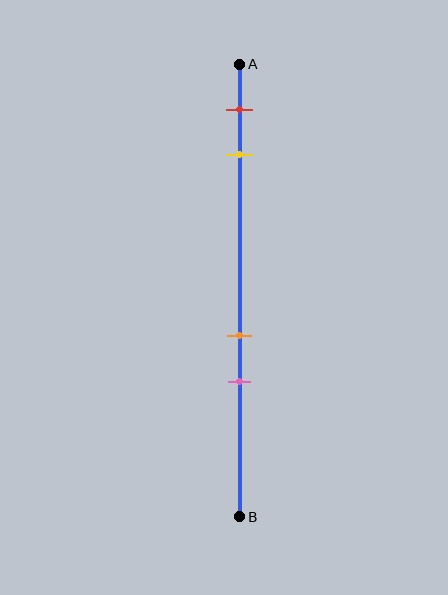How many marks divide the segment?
There are 4 marks dividing the segment.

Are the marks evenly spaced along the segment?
No, the marks are not evenly spaced.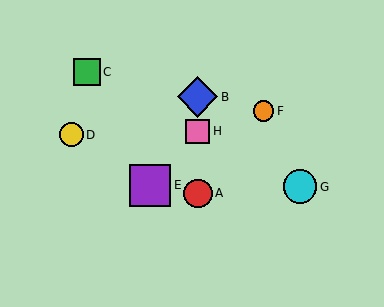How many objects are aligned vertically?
3 objects (A, B, H) are aligned vertically.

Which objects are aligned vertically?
Objects A, B, H are aligned vertically.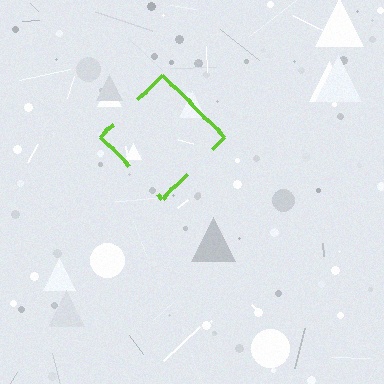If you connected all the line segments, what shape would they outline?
They would outline a diamond.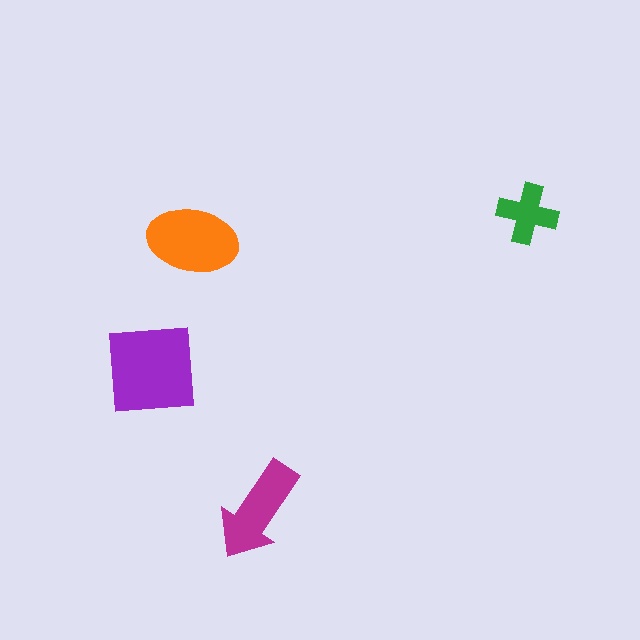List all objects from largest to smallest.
The purple square, the orange ellipse, the magenta arrow, the green cross.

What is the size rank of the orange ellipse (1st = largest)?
2nd.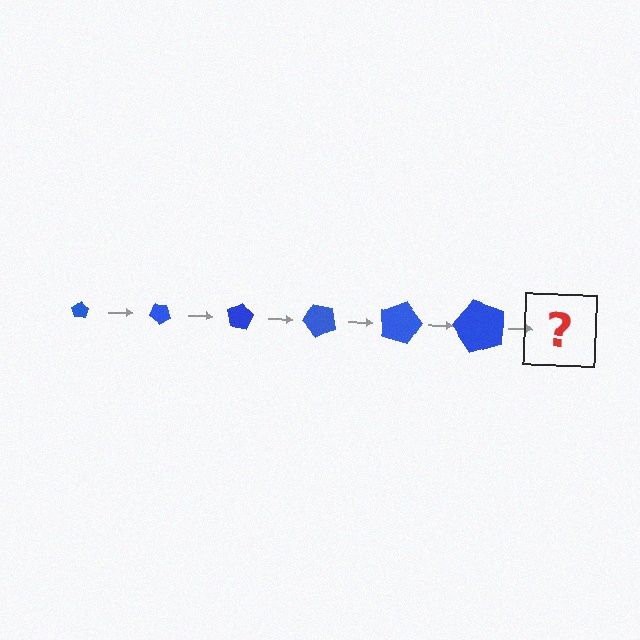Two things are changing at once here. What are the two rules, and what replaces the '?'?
The two rules are that the pentagon grows larger each step and it rotates 40 degrees each step. The '?' should be a pentagon, larger than the previous one and rotated 240 degrees from the start.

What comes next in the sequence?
The next element should be a pentagon, larger than the previous one and rotated 240 degrees from the start.